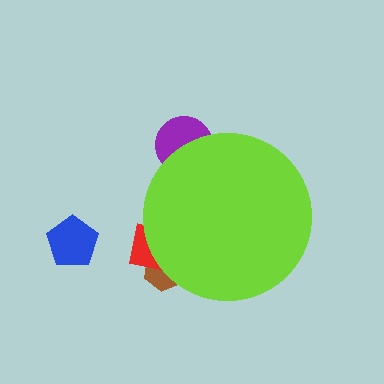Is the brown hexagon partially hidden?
Yes, the brown hexagon is partially hidden behind the lime circle.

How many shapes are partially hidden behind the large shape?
3 shapes are partially hidden.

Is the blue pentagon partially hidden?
No, the blue pentagon is fully visible.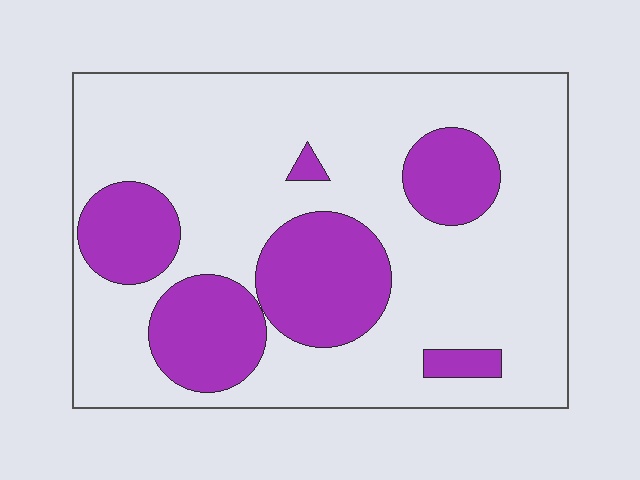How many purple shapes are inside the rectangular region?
6.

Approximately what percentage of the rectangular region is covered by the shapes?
Approximately 25%.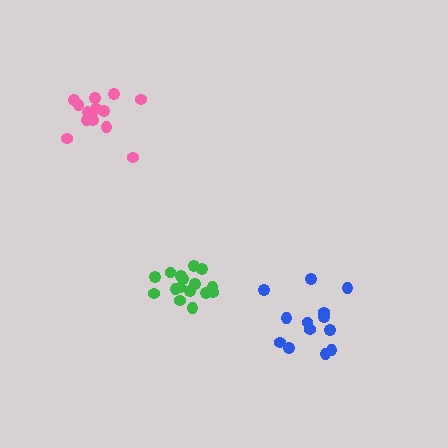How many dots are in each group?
Group 1: 13 dots, Group 2: 16 dots, Group 3: 13 dots (42 total).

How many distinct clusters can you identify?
There are 3 distinct clusters.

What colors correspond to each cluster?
The clusters are colored: pink, green, blue.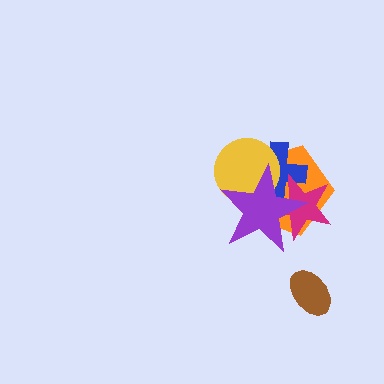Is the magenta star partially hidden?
Yes, it is partially covered by another shape.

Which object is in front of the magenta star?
The purple star is in front of the magenta star.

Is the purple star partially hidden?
No, no other shape covers it.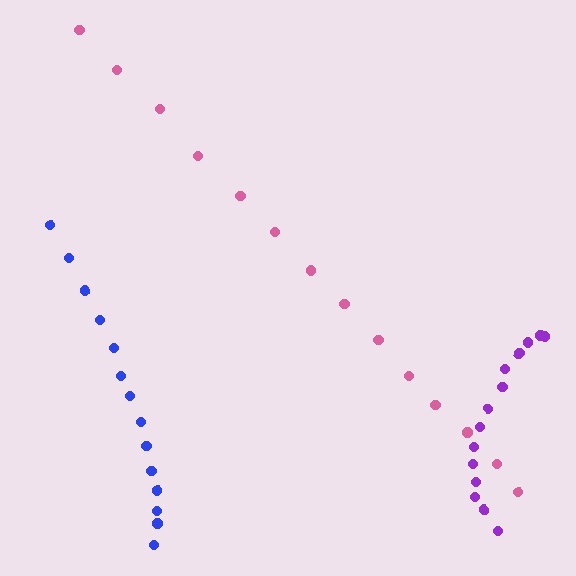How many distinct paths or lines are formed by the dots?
There are 3 distinct paths.